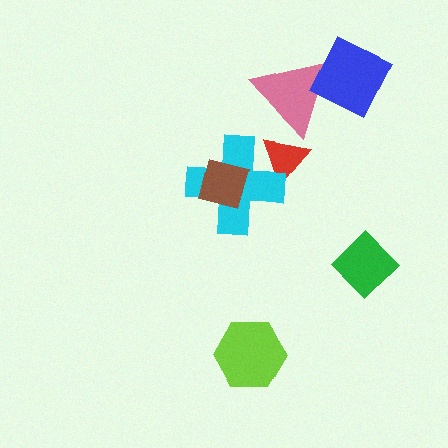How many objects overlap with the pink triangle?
2 objects overlap with the pink triangle.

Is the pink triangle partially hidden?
Yes, it is partially covered by another shape.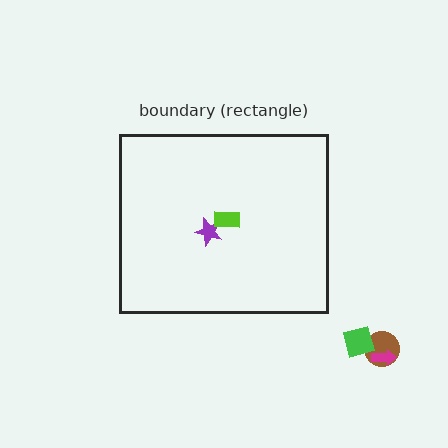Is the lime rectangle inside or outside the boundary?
Inside.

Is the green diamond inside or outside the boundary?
Outside.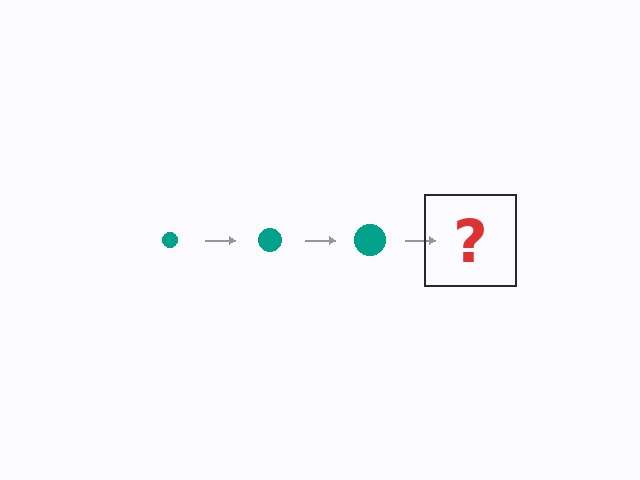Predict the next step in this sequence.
The next step is a teal circle, larger than the previous one.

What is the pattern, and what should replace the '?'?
The pattern is that the circle gets progressively larger each step. The '?' should be a teal circle, larger than the previous one.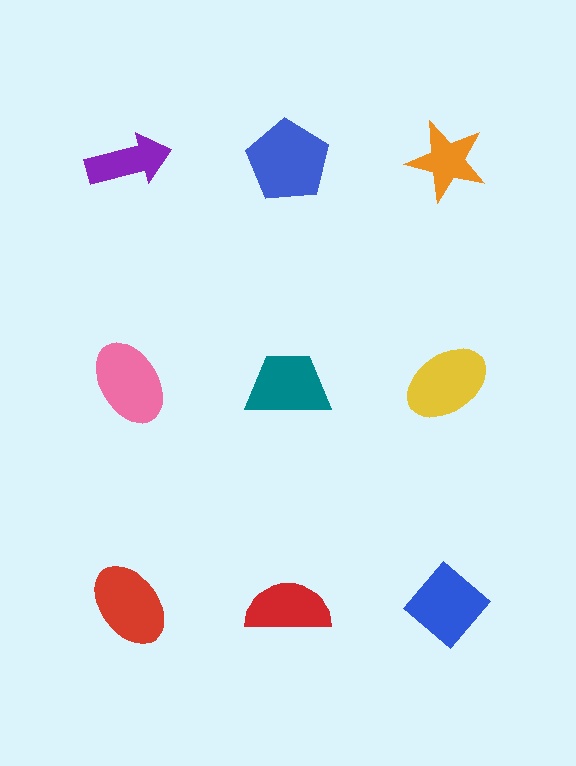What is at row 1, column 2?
A blue pentagon.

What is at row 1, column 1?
A purple arrow.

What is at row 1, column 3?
An orange star.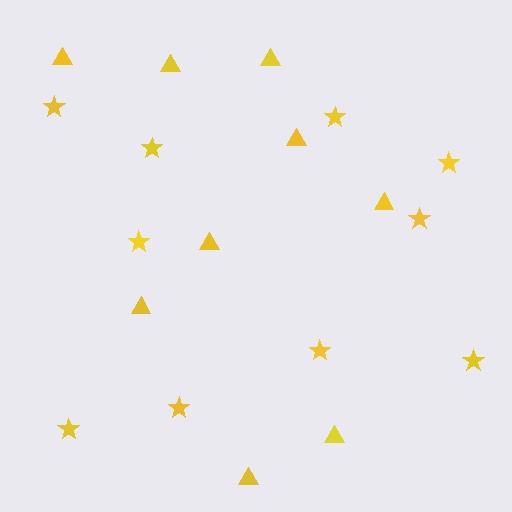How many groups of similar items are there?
There are 2 groups: one group of triangles (9) and one group of stars (10).